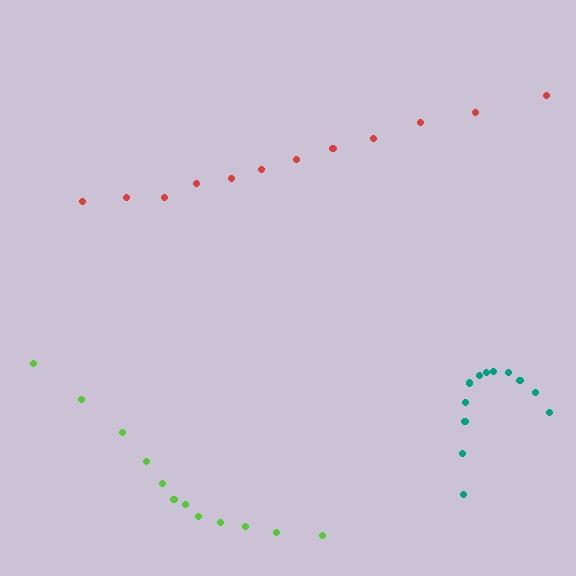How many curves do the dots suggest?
There are 3 distinct paths.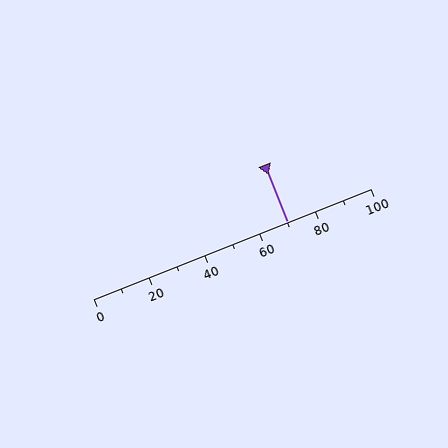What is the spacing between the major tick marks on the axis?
The major ticks are spaced 20 apart.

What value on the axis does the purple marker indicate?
The marker indicates approximately 70.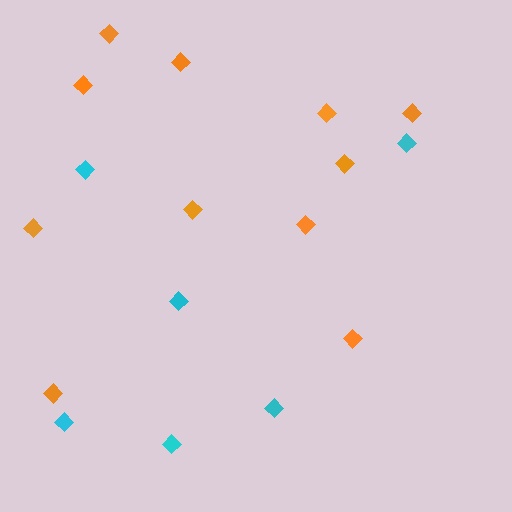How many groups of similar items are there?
There are 2 groups: one group of orange diamonds (11) and one group of cyan diamonds (6).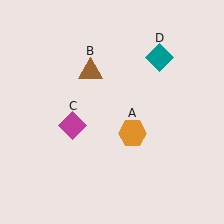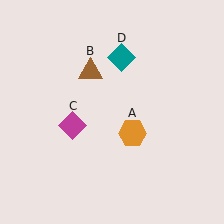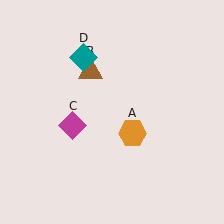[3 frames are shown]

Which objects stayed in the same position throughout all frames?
Orange hexagon (object A) and brown triangle (object B) and magenta diamond (object C) remained stationary.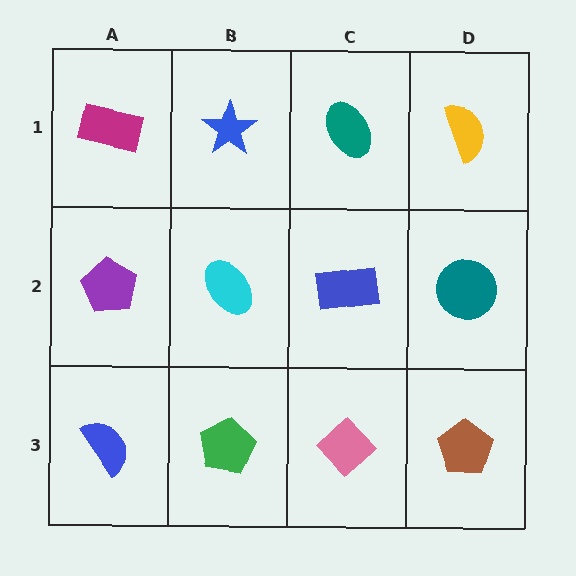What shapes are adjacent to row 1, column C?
A blue rectangle (row 2, column C), a blue star (row 1, column B), a yellow semicircle (row 1, column D).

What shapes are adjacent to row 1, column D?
A teal circle (row 2, column D), a teal ellipse (row 1, column C).